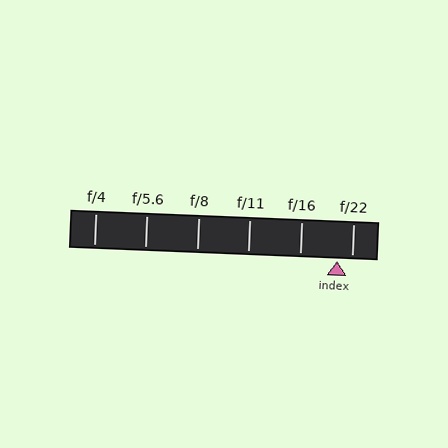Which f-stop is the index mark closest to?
The index mark is closest to f/22.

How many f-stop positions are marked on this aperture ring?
There are 6 f-stop positions marked.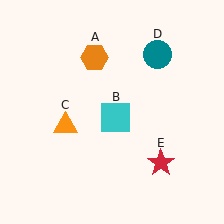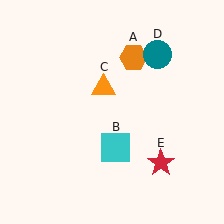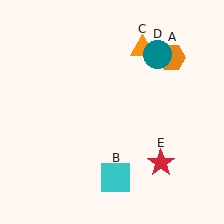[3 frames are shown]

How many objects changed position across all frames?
3 objects changed position: orange hexagon (object A), cyan square (object B), orange triangle (object C).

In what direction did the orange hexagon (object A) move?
The orange hexagon (object A) moved right.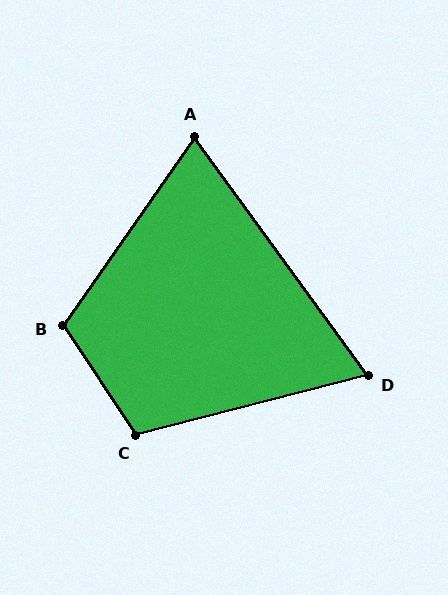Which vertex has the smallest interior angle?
D, at approximately 68 degrees.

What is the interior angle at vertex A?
Approximately 71 degrees (acute).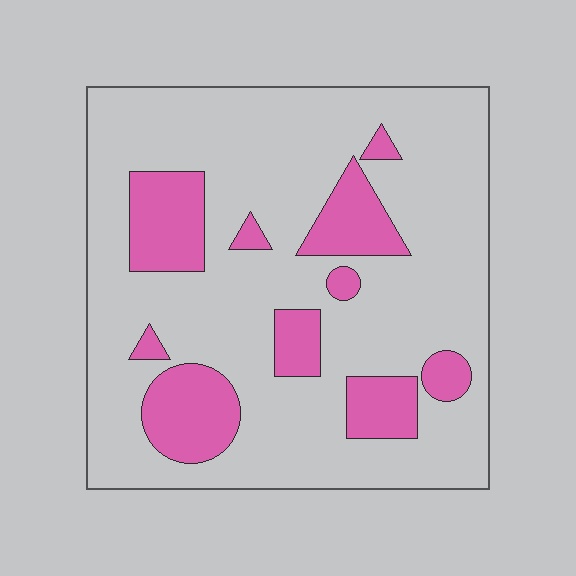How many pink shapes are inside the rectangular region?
10.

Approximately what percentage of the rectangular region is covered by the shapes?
Approximately 20%.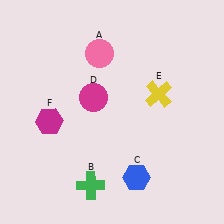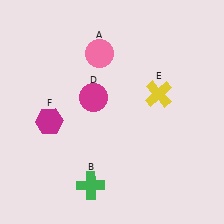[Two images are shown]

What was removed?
The blue hexagon (C) was removed in Image 2.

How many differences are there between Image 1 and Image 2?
There is 1 difference between the two images.